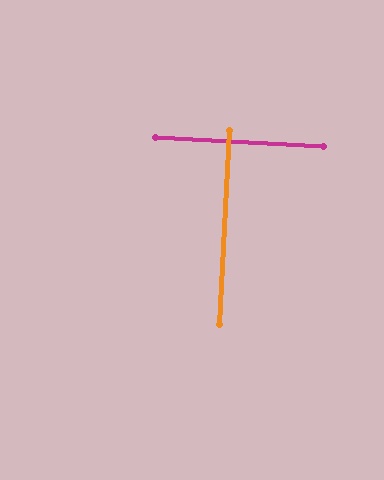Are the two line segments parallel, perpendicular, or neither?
Perpendicular — they meet at approximately 90°.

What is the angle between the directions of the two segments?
Approximately 90 degrees.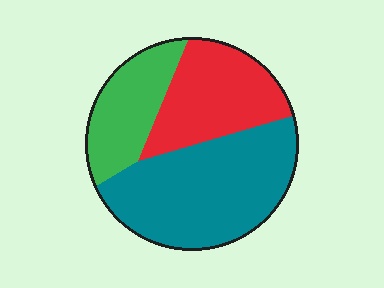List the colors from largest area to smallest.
From largest to smallest: teal, red, green.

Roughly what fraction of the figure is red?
Red covers about 30% of the figure.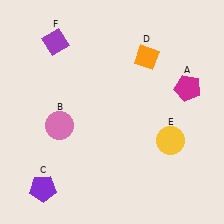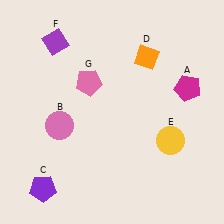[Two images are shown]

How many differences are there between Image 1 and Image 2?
There is 1 difference between the two images.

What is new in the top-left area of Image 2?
A pink pentagon (G) was added in the top-left area of Image 2.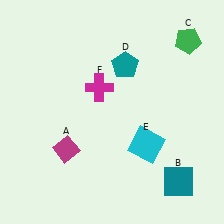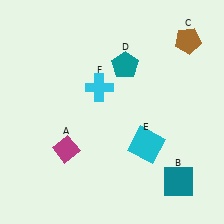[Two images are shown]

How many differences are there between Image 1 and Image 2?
There are 2 differences between the two images.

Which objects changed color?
C changed from green to brown. F changed from magenta to cyan.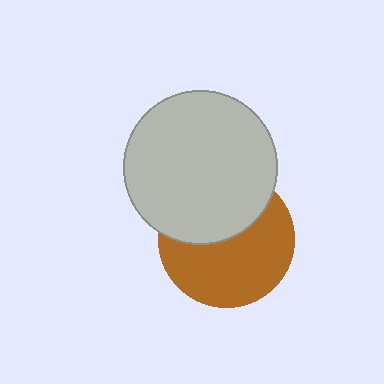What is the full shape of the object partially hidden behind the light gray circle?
The partially hidden object is a brown circle.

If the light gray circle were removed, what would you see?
You would see the complete brown circle.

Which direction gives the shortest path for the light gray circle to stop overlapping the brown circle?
Moving up gives the shortest separation.